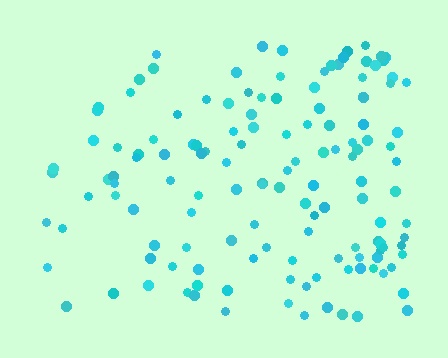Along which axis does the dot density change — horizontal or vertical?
Horizontal.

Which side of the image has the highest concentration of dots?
The right.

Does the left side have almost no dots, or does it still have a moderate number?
Still a moderate number, just noticeably fewer than the right.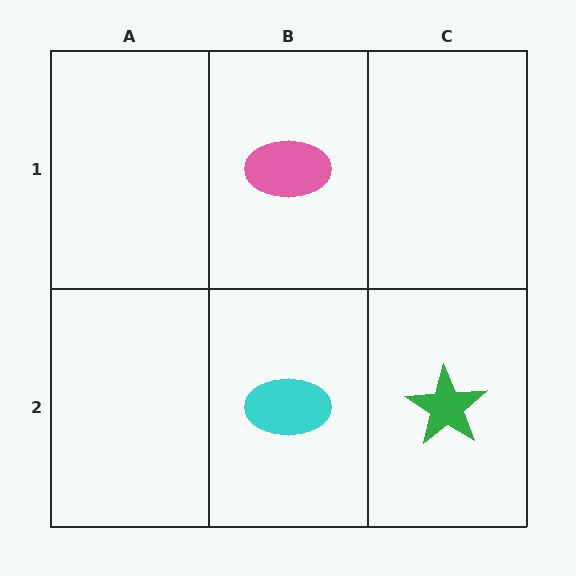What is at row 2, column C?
A green star.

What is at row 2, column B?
A cyan ellipse.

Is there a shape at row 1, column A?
No, that cell is empty.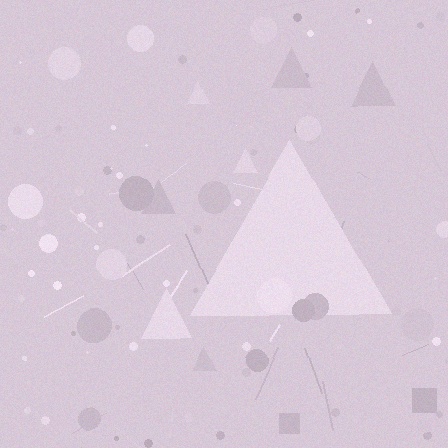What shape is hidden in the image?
A triangle is hidden in the image.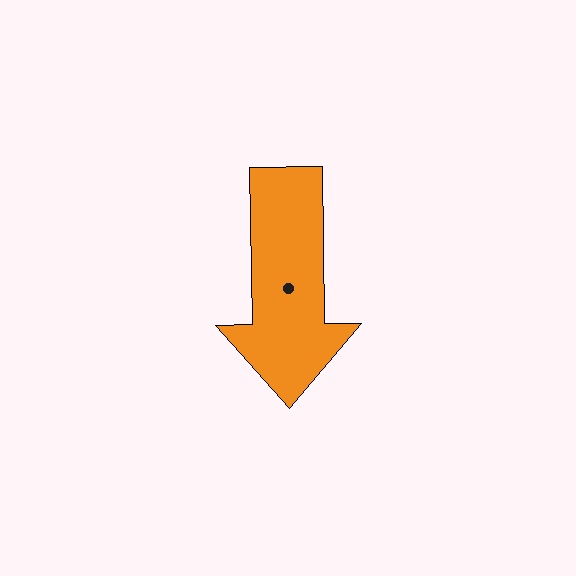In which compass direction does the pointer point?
South.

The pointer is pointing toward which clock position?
Roughly 6 o'clock.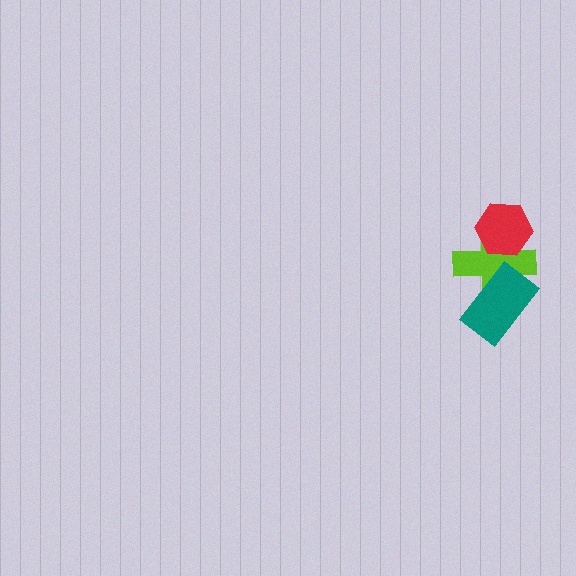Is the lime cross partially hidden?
Yes, it is partially covered by another shape.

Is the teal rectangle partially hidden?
No, no other shape covers it.